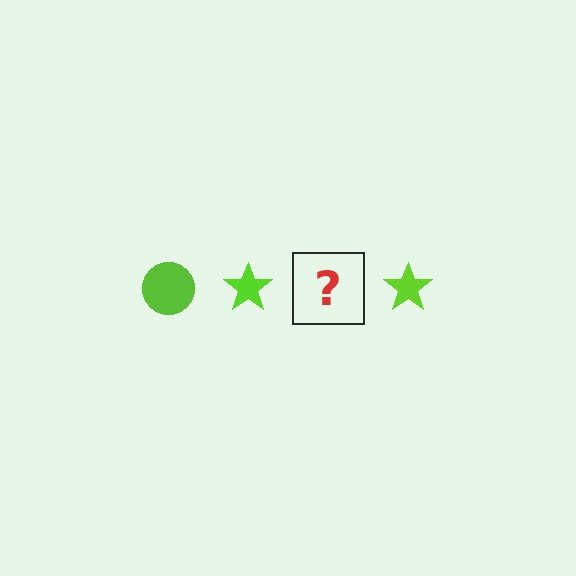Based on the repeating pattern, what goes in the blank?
The blank should be a lime circle.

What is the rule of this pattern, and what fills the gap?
The rule is that the pattern cycles through circle, star shapes in lime. The gap should be filled with a lime circle.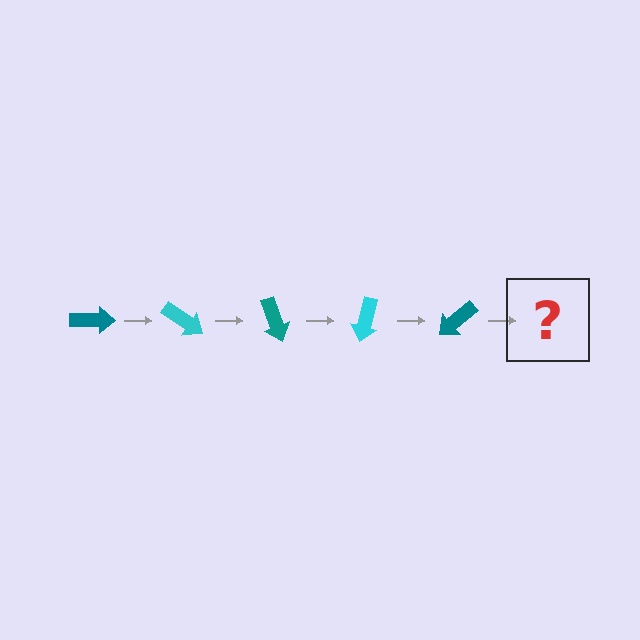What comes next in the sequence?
The next element should be a cyan arrow, rotated 175 degrees from the start.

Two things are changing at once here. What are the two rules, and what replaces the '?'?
The two rules are that it rotates 35 degrees each step and the color cycles through teal and cyan. The '?' should be a cyan arrow, rotated 175 degrees from the start.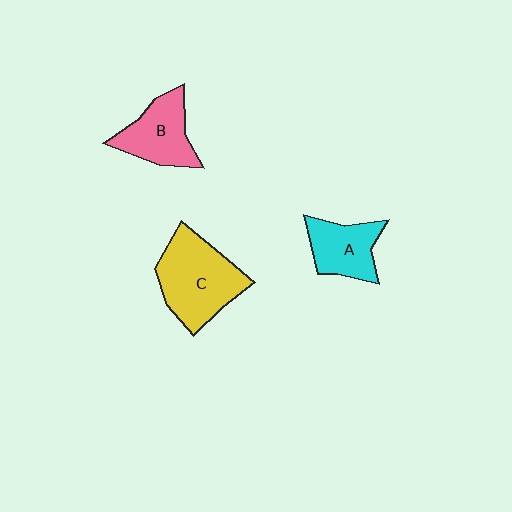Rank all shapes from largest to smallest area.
From largest to smallest: C (yellow), B (pink), A (cyan).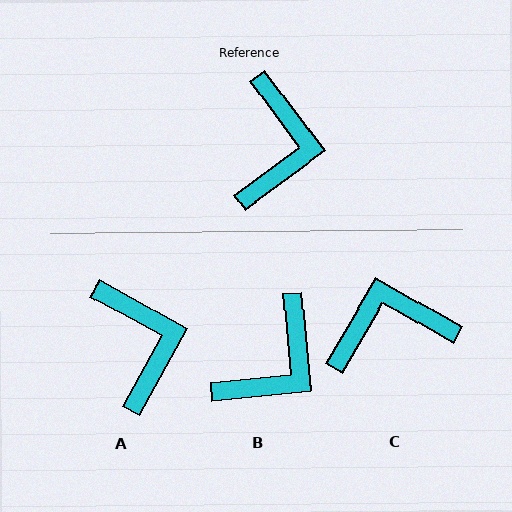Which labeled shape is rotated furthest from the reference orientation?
C, about 113 degrees away.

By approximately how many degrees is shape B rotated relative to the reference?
Approximately 31 degrees clockwise.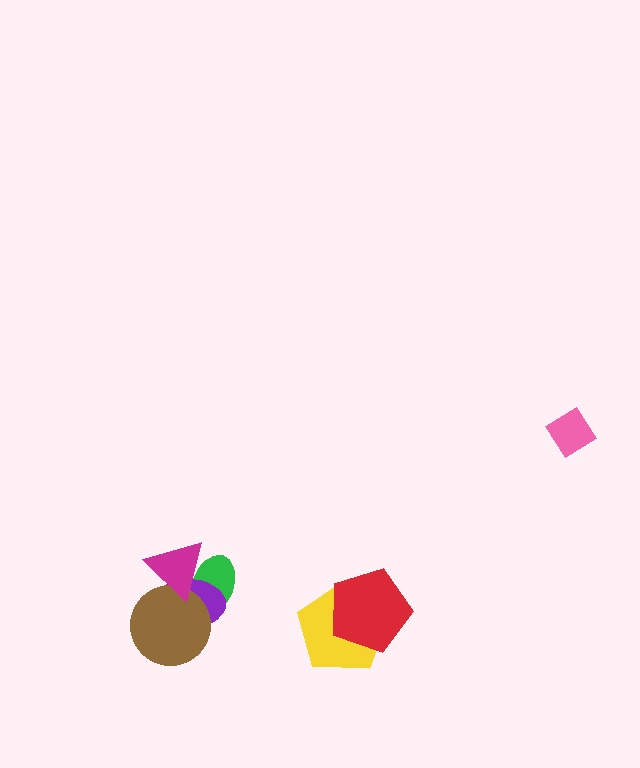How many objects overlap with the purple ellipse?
3 objects overlap with the purple ellipse.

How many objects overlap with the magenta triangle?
3 objects overlap with the magenta triangle.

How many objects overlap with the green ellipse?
3 objects overlap with the green ellipse.